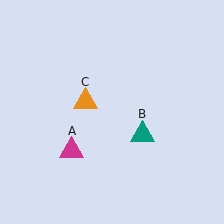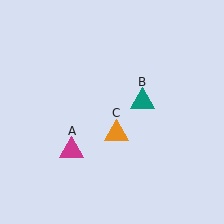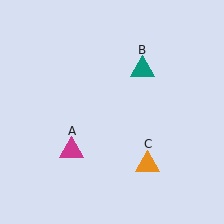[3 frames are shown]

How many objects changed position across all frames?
2 objects changed position: teal triangle (object B), orange triangle (object C).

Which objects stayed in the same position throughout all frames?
Magenta triangle (object A) remained stationary.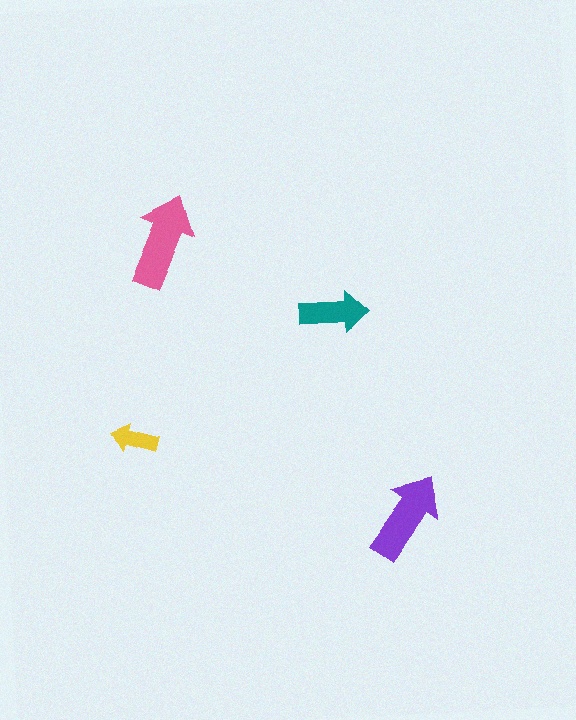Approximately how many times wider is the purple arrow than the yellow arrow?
About 2 times wider.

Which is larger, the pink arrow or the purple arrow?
The pink one.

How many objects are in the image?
There are 4 objects in the image.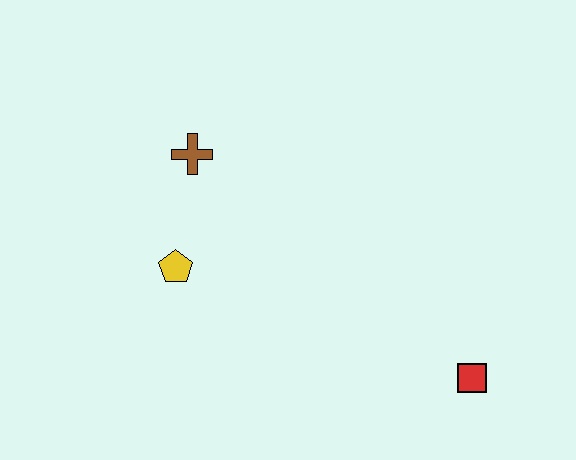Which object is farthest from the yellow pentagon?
The red square is farthest from the yellow pentagon.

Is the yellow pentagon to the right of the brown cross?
No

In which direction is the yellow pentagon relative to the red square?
The yellow pentagon is to the left of the red square.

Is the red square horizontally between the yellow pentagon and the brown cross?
No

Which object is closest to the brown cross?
The yellow pentagon is closest to the brown cross.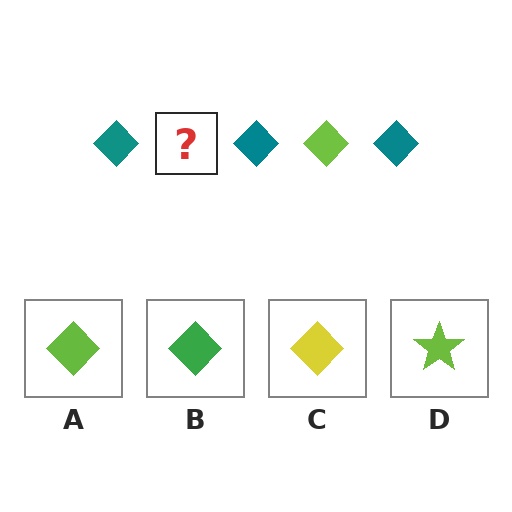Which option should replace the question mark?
Option A.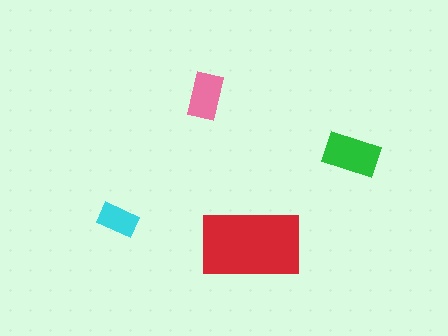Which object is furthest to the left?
The cyan rectangle is leftmost.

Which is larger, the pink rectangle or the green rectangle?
The green one.